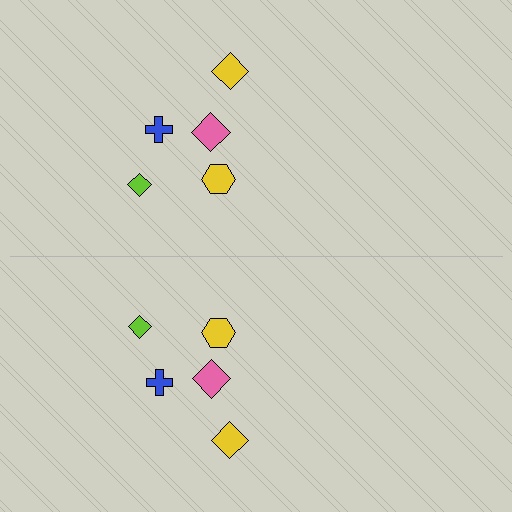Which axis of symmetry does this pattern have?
The pattern has a horizontal axis of symmetry running through the center of the image.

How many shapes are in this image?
There are 10 shapes in this image.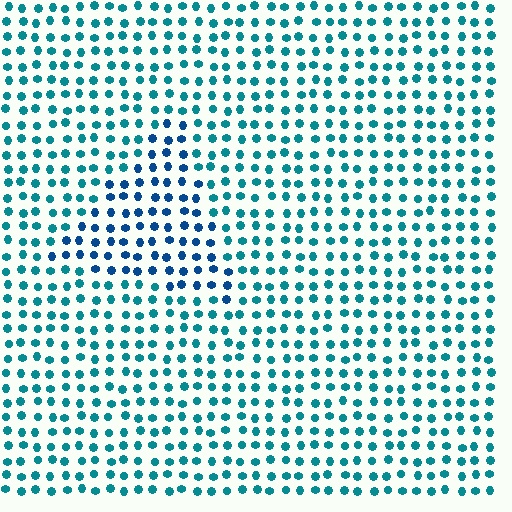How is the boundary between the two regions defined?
The boundary is defined purely by a slight shift in hue (about 29 degrees). Spacing, size, and orientation are identical on both sides.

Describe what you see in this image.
The image is filled with small teal elements in a uniform arrangement. A triangle-shaped region is visible where the elements are tinted to a slightly different hue, forming a subtle color boundary.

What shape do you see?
I see a triangle.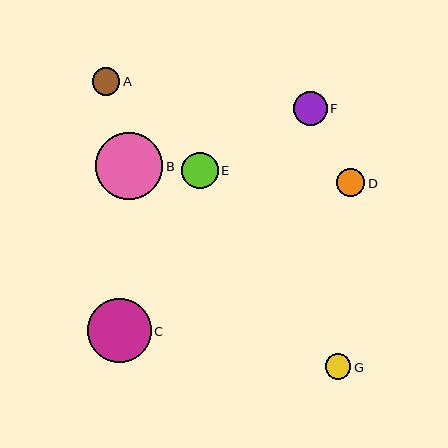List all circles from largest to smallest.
From largest to smallest: B, C, E, F, D, A, G.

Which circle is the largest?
Circle B is the largest with a size of approximately 67 pixels.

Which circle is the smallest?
Circle G is the smallest with a size of approximately 26 pixels.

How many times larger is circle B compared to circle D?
Circle B is approximately 2.4 times the size of circle D.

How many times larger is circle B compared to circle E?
Circle B is approximately 1.8 times the size of circle E.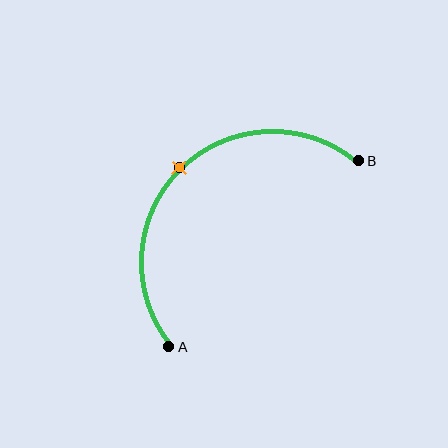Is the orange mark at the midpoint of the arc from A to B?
Yes. The orange mark lies on the arc at equal arc-length from both A and B — it is the arc midpoint.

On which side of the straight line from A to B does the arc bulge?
The arc bulges above and to the left of the straight line connecting A and B.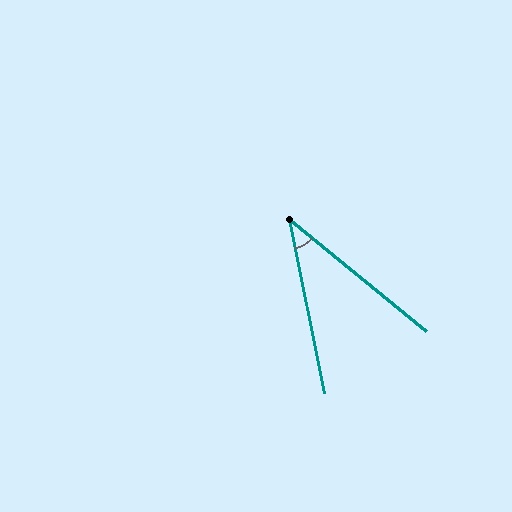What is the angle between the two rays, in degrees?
Approximately 39 degrees.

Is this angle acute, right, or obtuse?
It is acute.